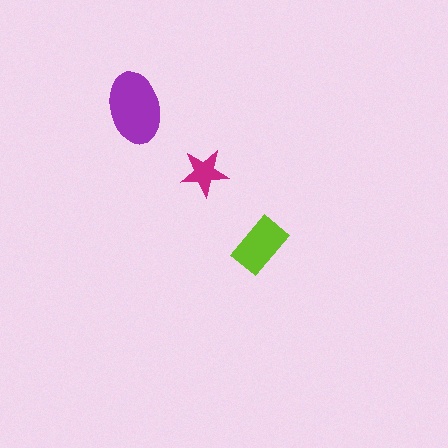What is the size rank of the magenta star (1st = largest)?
3rd.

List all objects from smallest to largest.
The magenta star, the lime rectangle, the purple ellipse.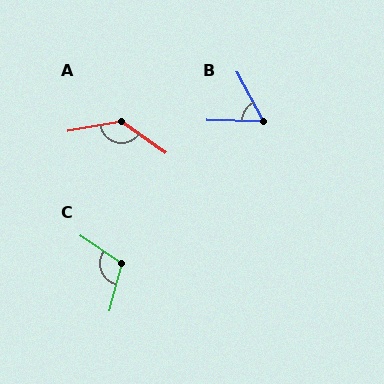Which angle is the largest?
A, at approximately 136 degrees.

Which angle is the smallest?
B, at approximately 60 degrees.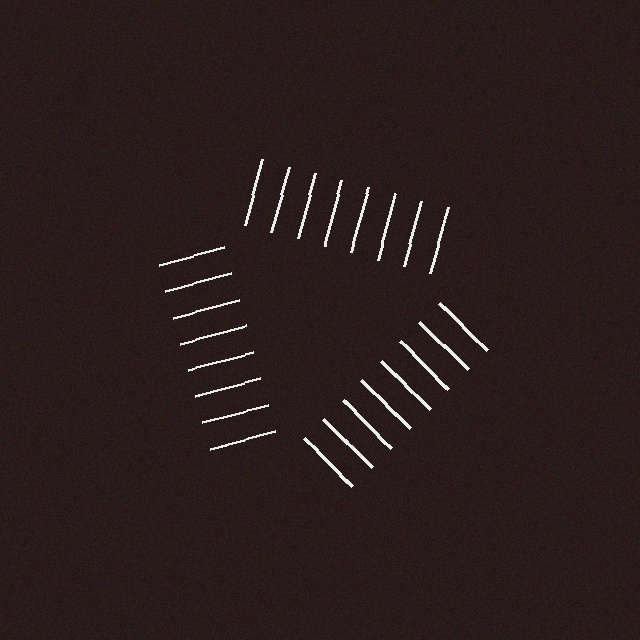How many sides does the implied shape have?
3 sides — the line-ends trace a triangle.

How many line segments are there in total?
24 — 8 along each of the 3 edges.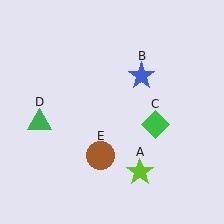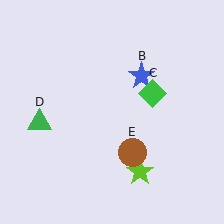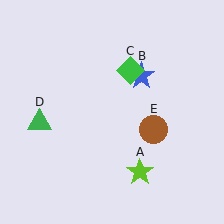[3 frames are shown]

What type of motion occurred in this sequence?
The green diamond (object C), brown circle (object E) rotated counterclockwise around the center of the scene.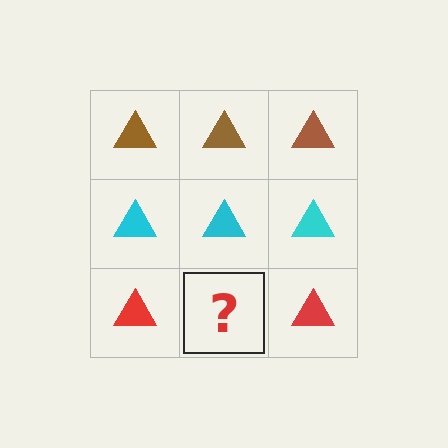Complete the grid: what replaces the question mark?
The question mark should be replaced with a red triangle.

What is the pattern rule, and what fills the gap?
The rule is that each row has a consistent color. The gap should be filled with a red triangle.